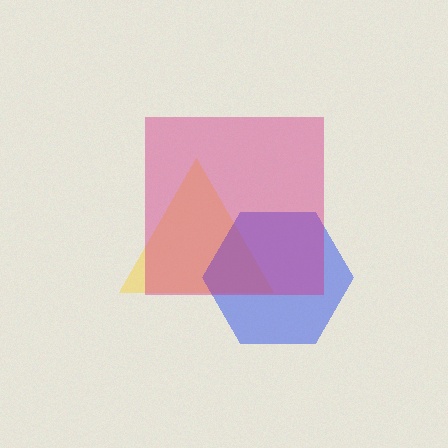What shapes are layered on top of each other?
The layered shapes are: a yellow triangle, a blue hexagon, a magenta square.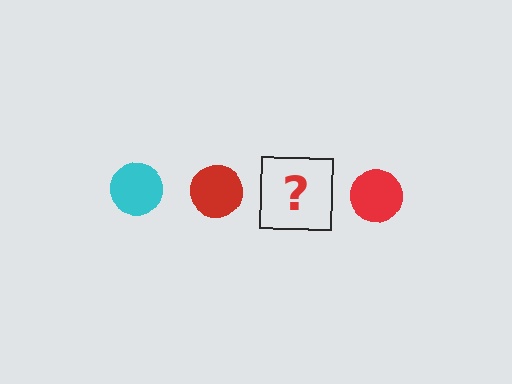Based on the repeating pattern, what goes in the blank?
The blank should be a cyan circle.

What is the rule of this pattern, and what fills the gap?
The rule is that the pattern cycles through cyan, red circles. The gap should be filled with a cyan circle.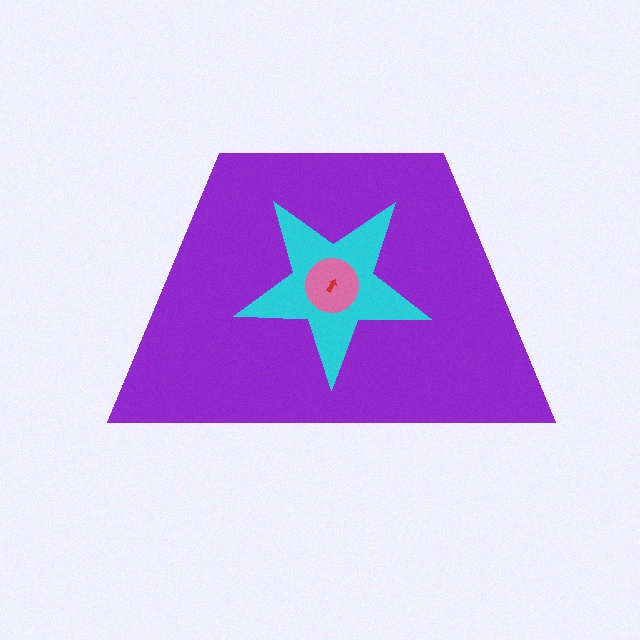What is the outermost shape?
The purple trapezoid.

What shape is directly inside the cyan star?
The pink circle.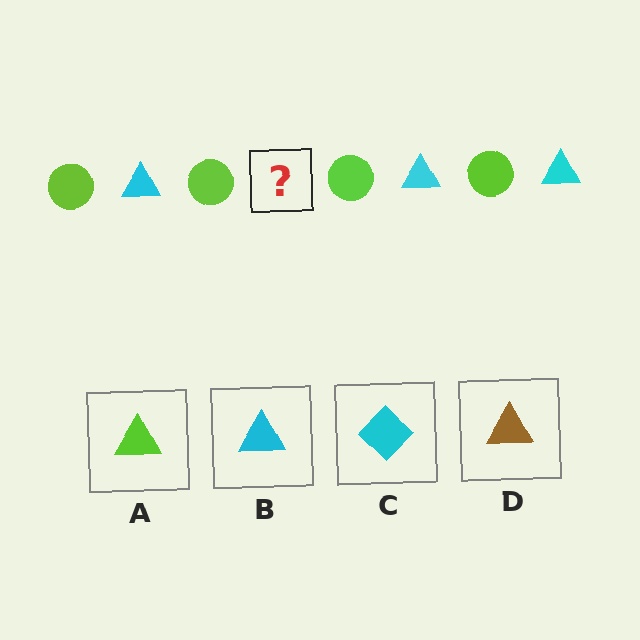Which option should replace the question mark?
Option B.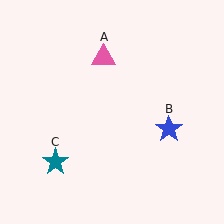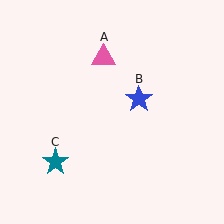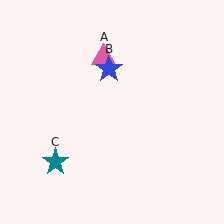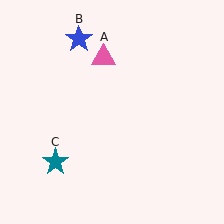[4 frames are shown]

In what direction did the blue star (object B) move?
The blue star (object B) moved up and to the left.